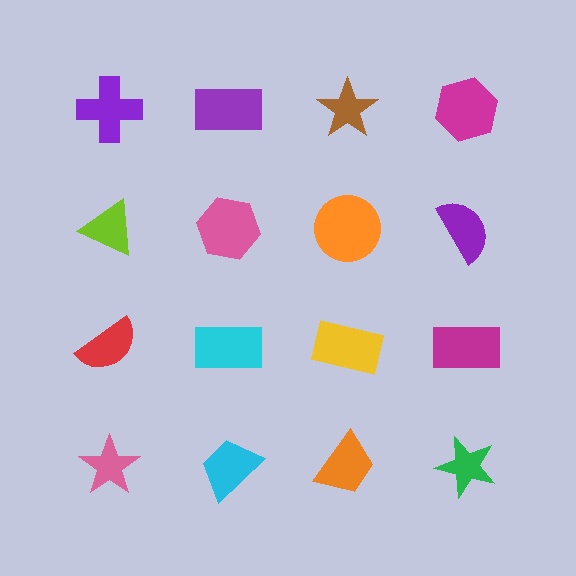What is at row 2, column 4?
A purple semicircle.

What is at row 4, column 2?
A cyan trapezoid.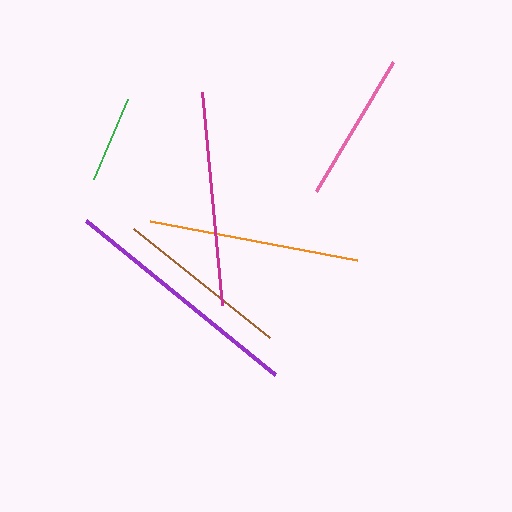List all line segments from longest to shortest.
From longest to shortest: purple, magenta, orange, brown, pink, green.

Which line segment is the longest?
The purple line is the longest at approximately 243 pixels.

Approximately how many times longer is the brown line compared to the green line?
The brown line is approximately 2.0 times the length of the green line.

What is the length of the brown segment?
The brown segment is approximately 174 pixels long.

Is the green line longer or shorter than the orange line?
The orange line is longer than the green line.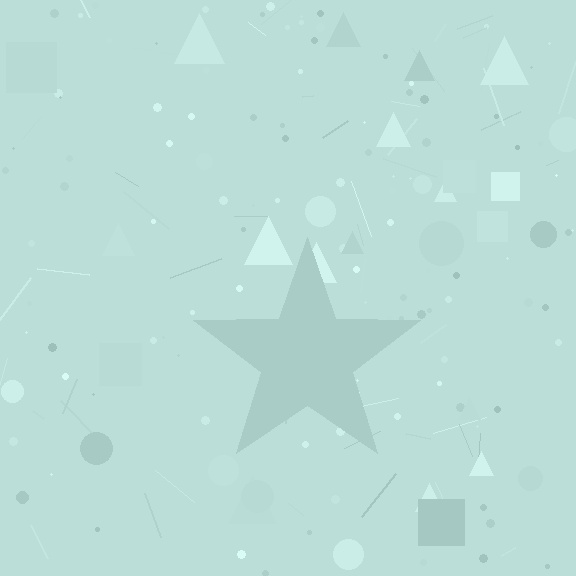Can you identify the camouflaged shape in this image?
The camouflaged shape is a star.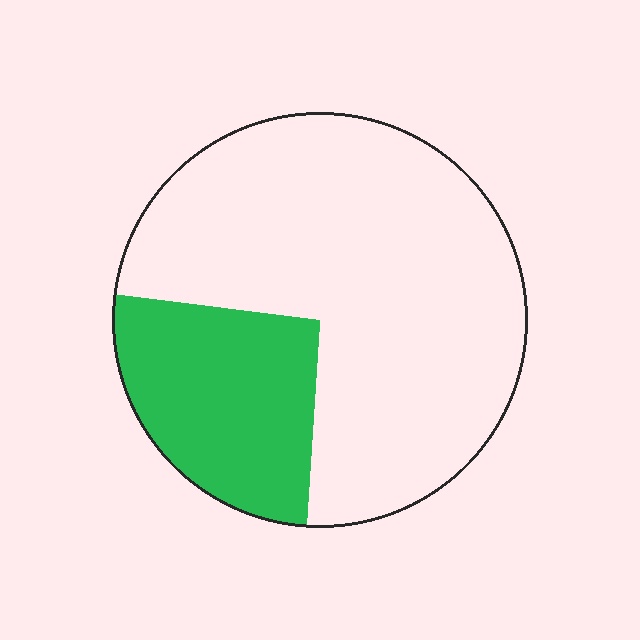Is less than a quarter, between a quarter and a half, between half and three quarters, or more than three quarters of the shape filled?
Between a quarter and a half.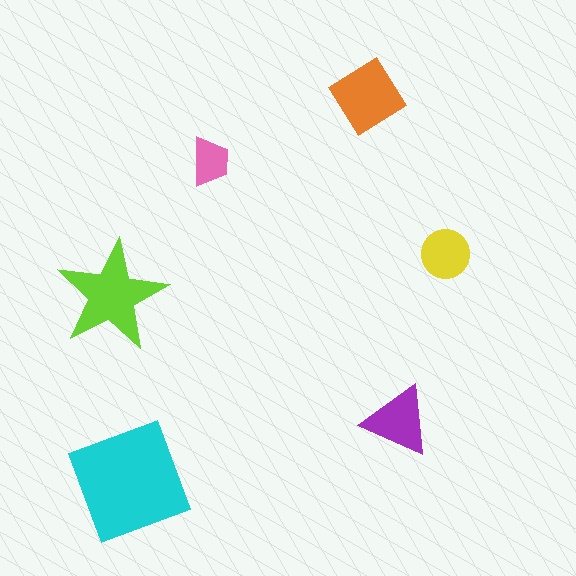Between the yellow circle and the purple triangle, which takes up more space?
The purple triangle.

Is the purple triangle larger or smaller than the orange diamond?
Smaller.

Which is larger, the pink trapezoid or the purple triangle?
The purple triangle.